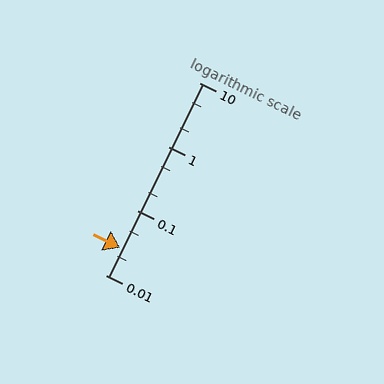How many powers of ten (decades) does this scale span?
The scale spans 3 decades, from 0.01 to 10.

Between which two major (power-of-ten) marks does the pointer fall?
The pointer is between 0.01 and 0.1.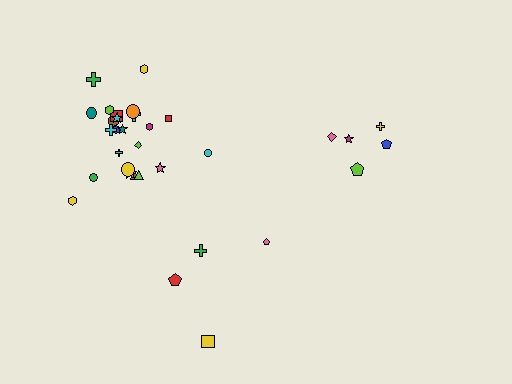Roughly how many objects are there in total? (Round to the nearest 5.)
Roughly 35 objects in total.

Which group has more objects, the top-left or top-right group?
The top-left group.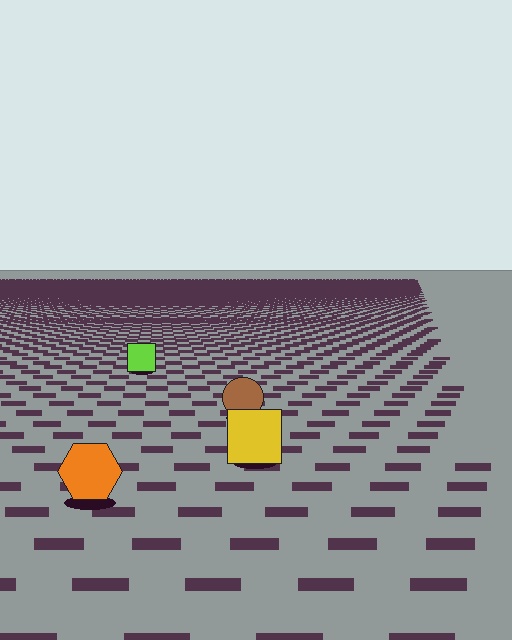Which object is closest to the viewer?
The orange hexagon is closest. The texture marks near it are larger and more spread out.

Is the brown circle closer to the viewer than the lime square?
Yes. The brown circle is closer — you can tell from the texture gradient: the ground texture is coarser near it.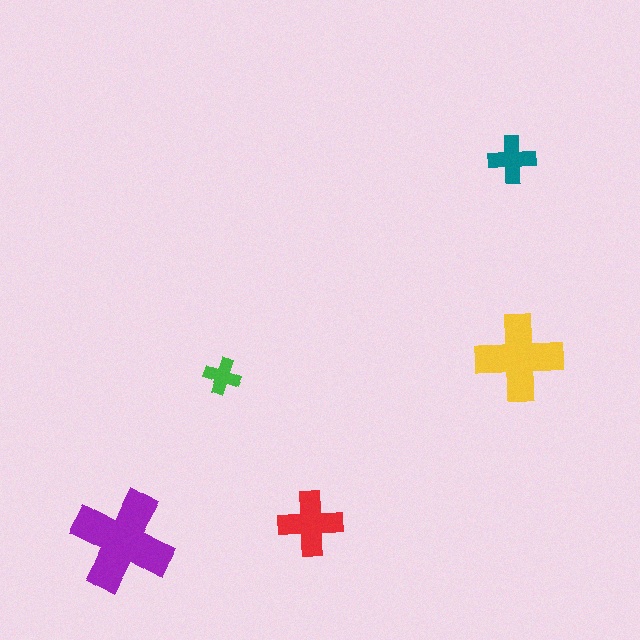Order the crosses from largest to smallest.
the purple one, the yellow one, the red one, the teal one, the green one.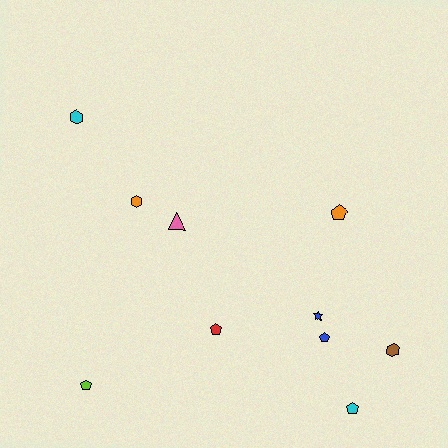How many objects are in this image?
There are 10 objects.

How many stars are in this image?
There is 1 star.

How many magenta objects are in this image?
There are no magenta objects.